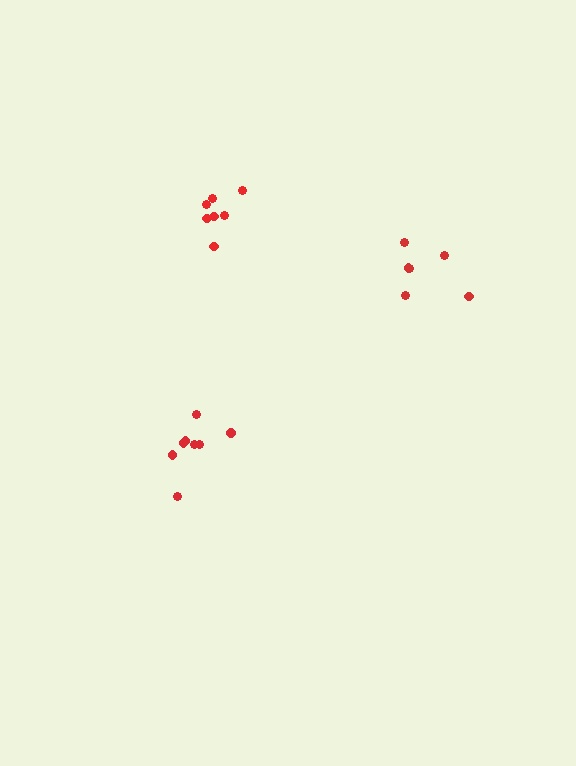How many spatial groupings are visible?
There are 3 spatial groupings.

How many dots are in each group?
Group 1: 7 dots, Group 2: 8 dots, Group 3: 6 dots (21 total).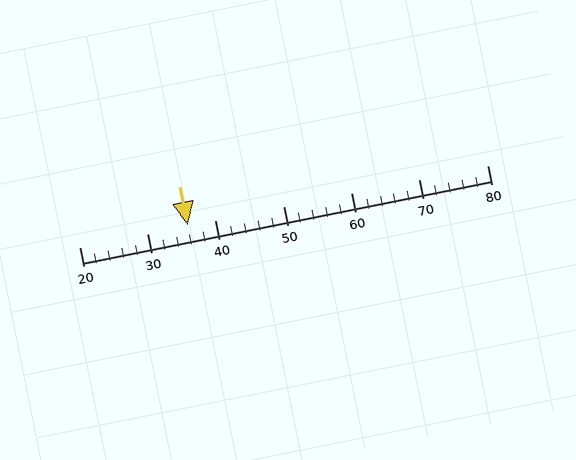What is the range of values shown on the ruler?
The ruler shows values from 20 to 80.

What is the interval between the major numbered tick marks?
The major tick marks are spaced 10 units apart.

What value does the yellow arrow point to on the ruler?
The yellow arrow points to approximately 36.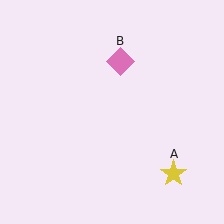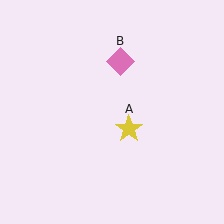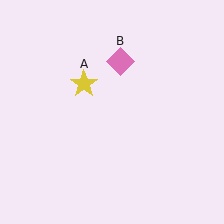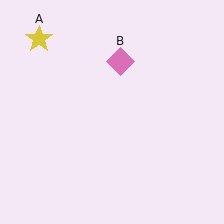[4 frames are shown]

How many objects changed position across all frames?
1 object changed position: yellow star (object A).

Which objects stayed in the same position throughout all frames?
Pink diamond (object B) remained stationary.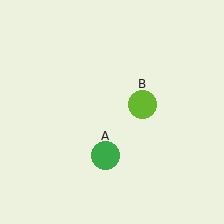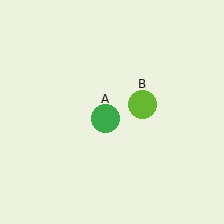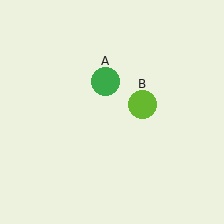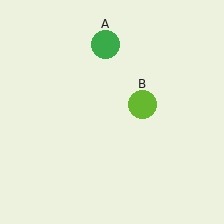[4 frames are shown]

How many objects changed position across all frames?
1 object changed position: green circle (object A).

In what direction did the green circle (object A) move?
The green circle (object A) moved up.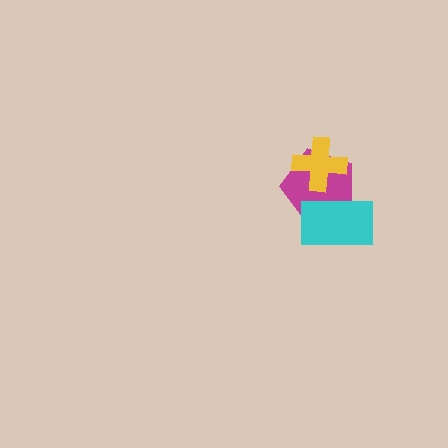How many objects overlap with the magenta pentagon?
2 objects overlap with the magenta pentagon.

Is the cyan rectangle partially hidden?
No, no other shape covers it.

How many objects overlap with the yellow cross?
1 object overlaps with the yellow cross.